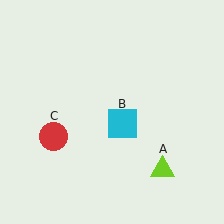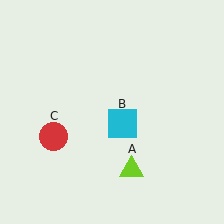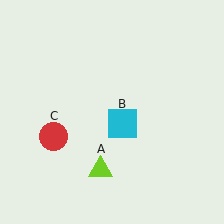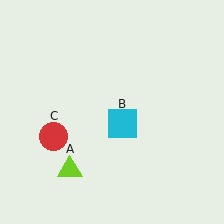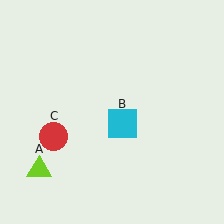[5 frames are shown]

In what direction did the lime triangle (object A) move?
The lime triangle (object A) moved left.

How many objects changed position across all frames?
1 object changed position: lime triangle (object A).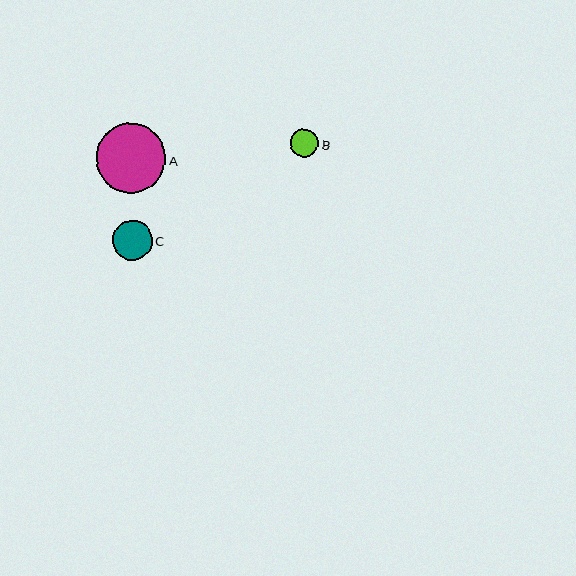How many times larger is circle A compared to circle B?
Circle A is approximately 2.5 times the size of circle B.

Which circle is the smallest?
Circle B is the smallest with a size of approximately 28 pixels.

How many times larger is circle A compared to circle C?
Circle A is approximately 1.7 times the size of circle C.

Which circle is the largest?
Circle A is the largest with a size of approximately 70 pixels.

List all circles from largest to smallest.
From largest to smallest: A, C, B.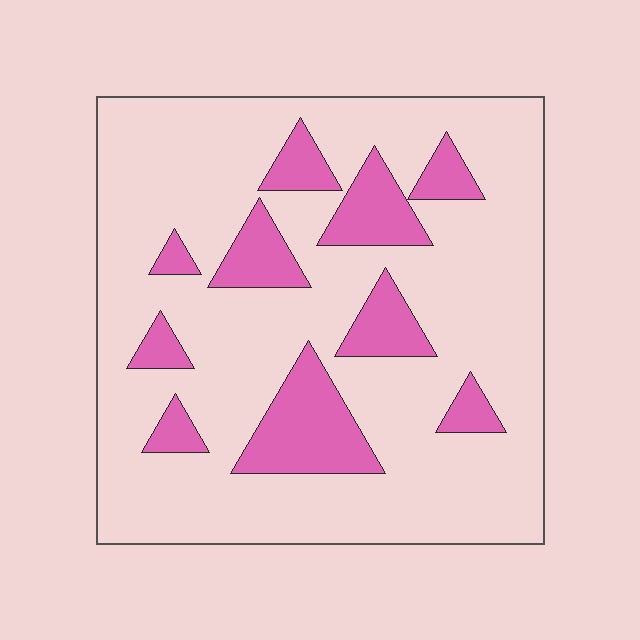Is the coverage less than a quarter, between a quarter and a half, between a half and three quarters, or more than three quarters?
Less than a quarter.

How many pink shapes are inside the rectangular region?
10.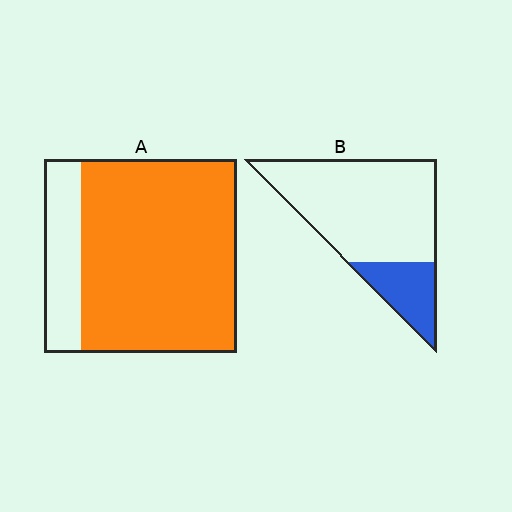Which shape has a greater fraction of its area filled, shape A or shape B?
Shape A.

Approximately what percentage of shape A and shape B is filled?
A is approximately 80% and B is approximately 20%.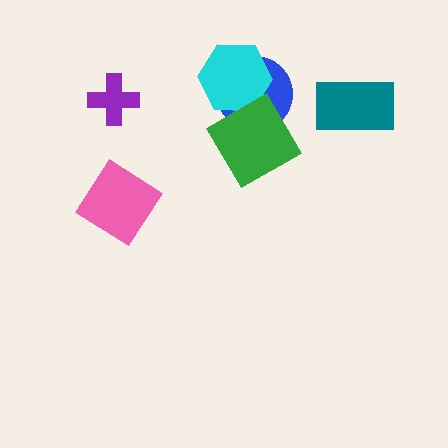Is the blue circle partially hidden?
Yes, it is partially covered by another shape.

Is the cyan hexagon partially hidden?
No, no other shape covers it.